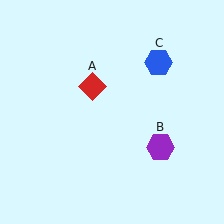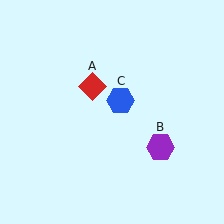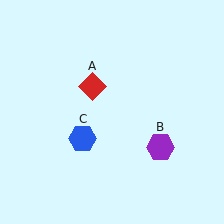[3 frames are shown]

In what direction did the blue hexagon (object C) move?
The blue hexagon (object C) moved down and to the left.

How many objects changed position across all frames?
1 object changed position: blue hexagon (object C).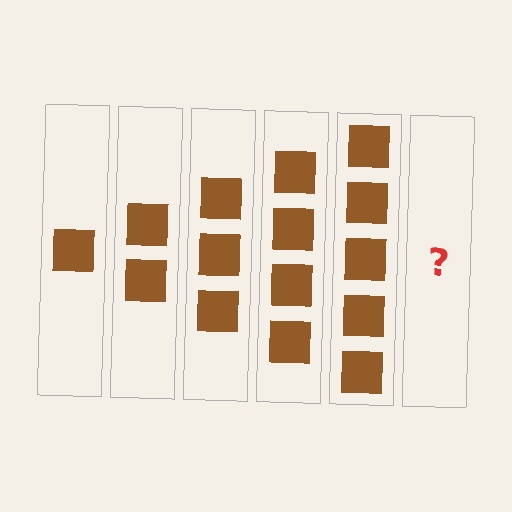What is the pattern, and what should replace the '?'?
The pattern is that each step adds one more square. The '?' should be 6 squares.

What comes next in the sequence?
The next element should be 6 squares.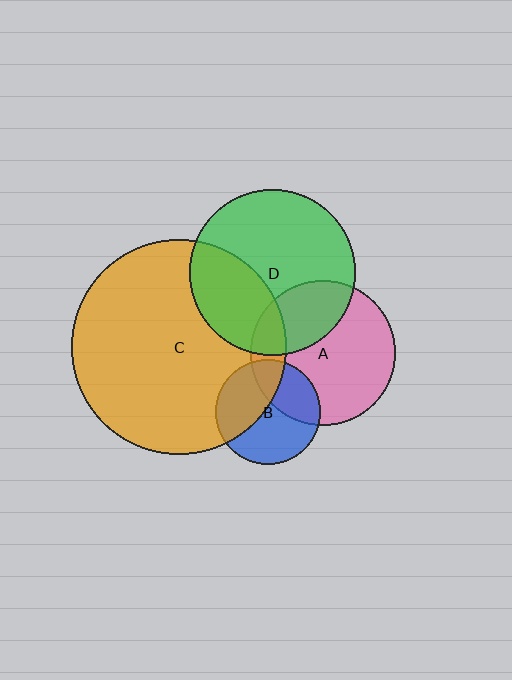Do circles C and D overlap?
Yes.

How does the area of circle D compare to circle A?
Approximately 1.3 times.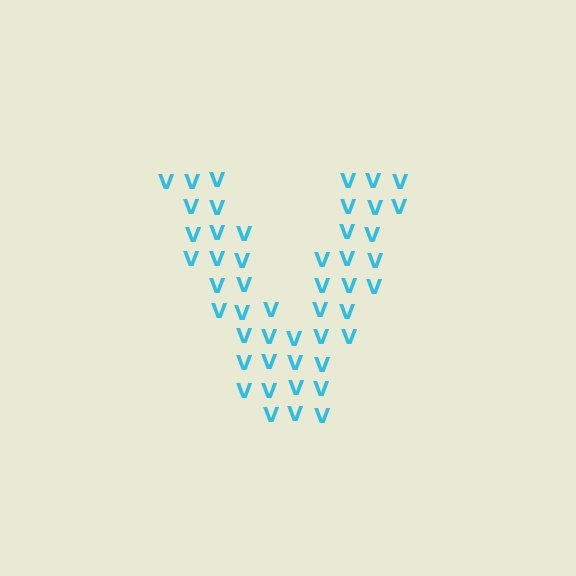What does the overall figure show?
The overall figure shows the letter V.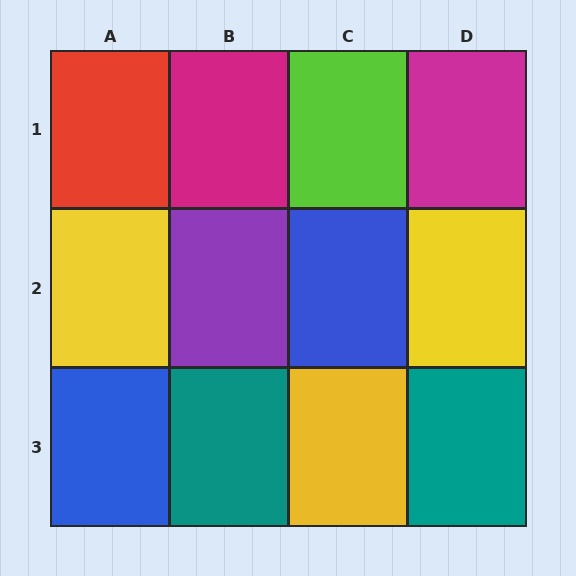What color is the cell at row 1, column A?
Red.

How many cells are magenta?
2 cells are magenta.